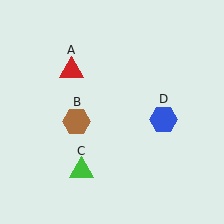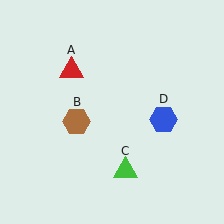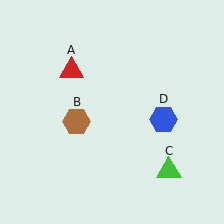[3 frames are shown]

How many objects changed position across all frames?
1 object changed position: green triangle (object C).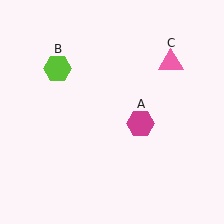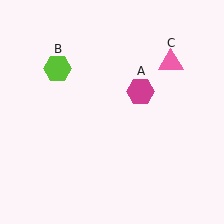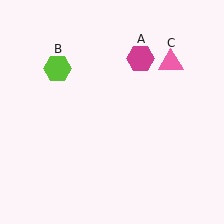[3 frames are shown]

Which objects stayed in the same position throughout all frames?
Lime hexagon (object B) and pink triangle (object C) remained stationary.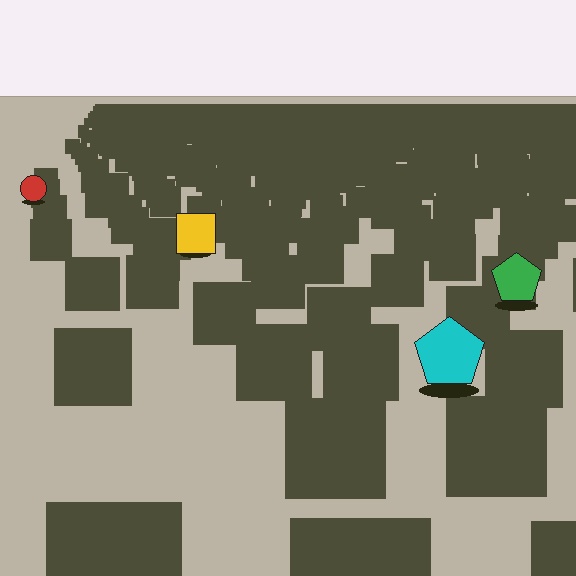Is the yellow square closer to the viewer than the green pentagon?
No. The green pentagon is closer — you can tell from the texture gradient: the ground texture is coarser near it.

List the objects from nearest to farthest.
From nearest to farthest: the cyan pentagon, the green pentagon, the yellow square, the red circle.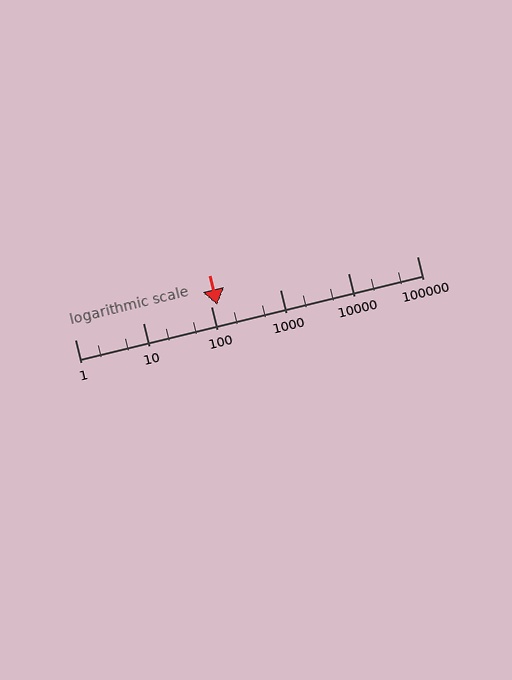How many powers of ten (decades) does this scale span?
The scale spans 5 decades, from 1 to 100000.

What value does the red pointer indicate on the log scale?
The pointer indicates approximately 120.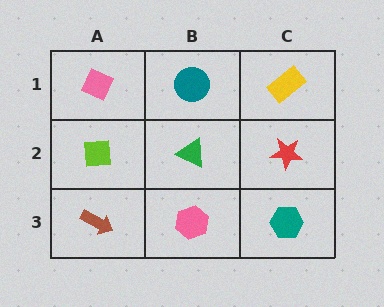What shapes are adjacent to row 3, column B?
A green triangle (row 2, column B), a brown arrow (row 3, column A), a teal hexagon (row 3, column C).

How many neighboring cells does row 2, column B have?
4.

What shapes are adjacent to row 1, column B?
A green triangle (row 2, column B), a pink diamond (row 1, column A), a yellow rectangle (row 1, column C).